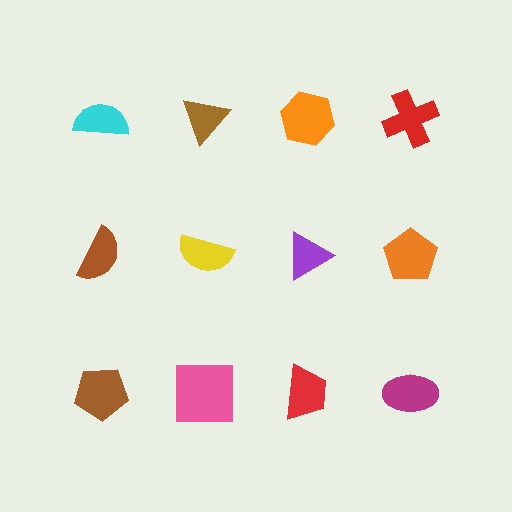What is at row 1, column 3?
An orange hexagon.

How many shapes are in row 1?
4 shapes.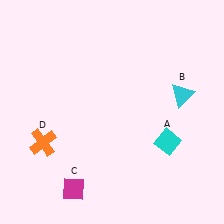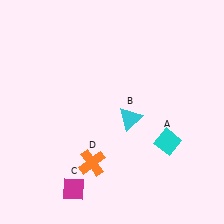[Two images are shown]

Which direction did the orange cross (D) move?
The orange cross (D) moved right.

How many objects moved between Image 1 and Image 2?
2 objects moved between the two images.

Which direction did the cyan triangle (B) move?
The cyan triangle (B) moved left.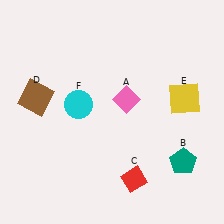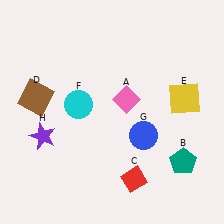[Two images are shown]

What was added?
A blue circle (G), a purple star (H) were added in Image 2.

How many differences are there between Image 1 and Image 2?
There are 2 differences between the two images.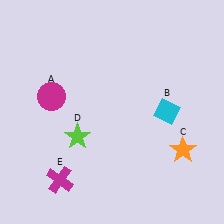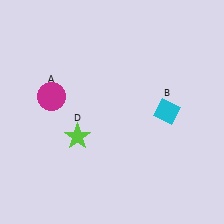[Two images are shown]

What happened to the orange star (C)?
The orange star (C) was removed in Image 2. It was in the bottom-right area of Image 1.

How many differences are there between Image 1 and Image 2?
There are 2 differences between the two images.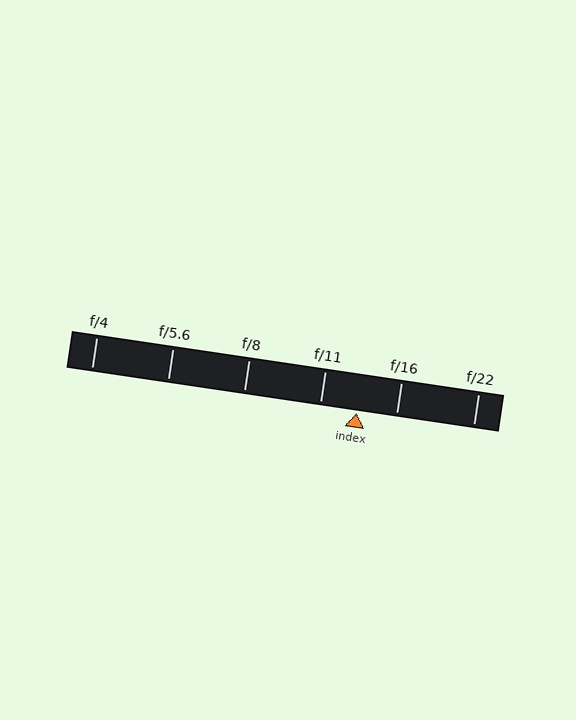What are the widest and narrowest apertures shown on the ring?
The widest aperture shown is f/4 and the narrowest is f/22.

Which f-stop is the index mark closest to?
The index mark is closest to f/11.